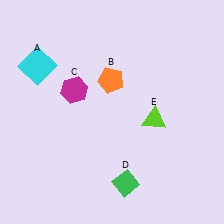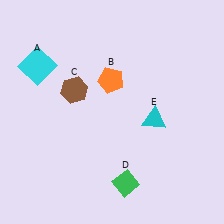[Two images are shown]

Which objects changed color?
C changed from magenta to brown. E changed from lime to cyan.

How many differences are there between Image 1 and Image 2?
There are 2 differences between the two images.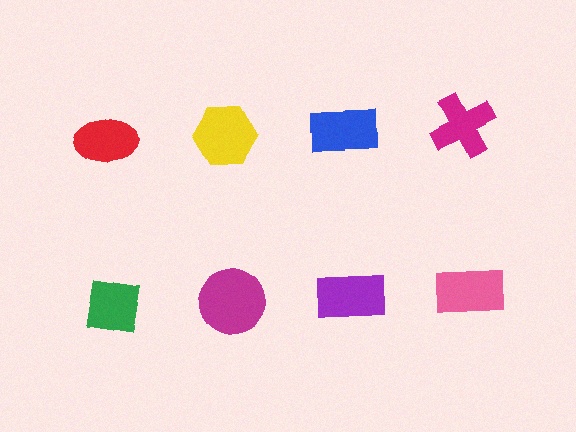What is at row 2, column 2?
A magenta circle.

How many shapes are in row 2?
4 shapes.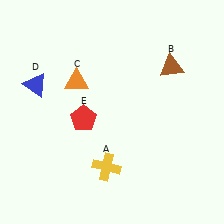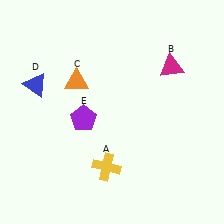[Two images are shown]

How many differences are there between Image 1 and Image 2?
There are 2 differences between the two images.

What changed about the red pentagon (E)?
In Image 1, E is red. In Image 2, it changed to purple.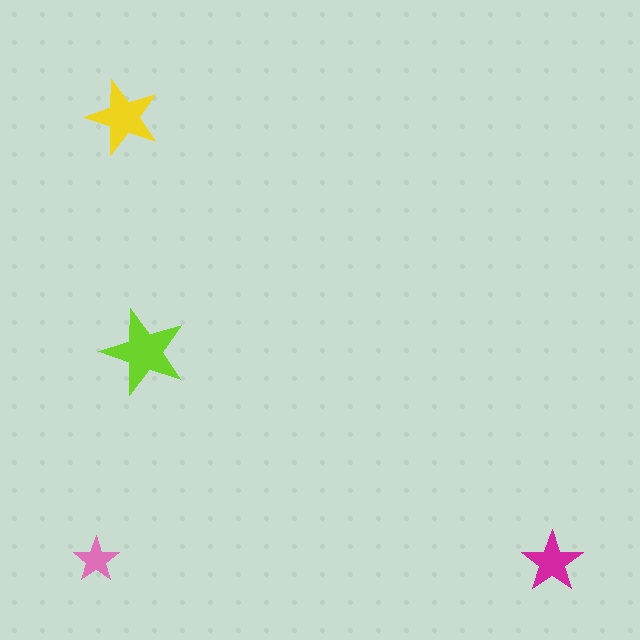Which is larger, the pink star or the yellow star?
The yellow one.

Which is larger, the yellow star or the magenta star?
The yellow one.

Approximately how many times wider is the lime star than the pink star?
About 2 times wider.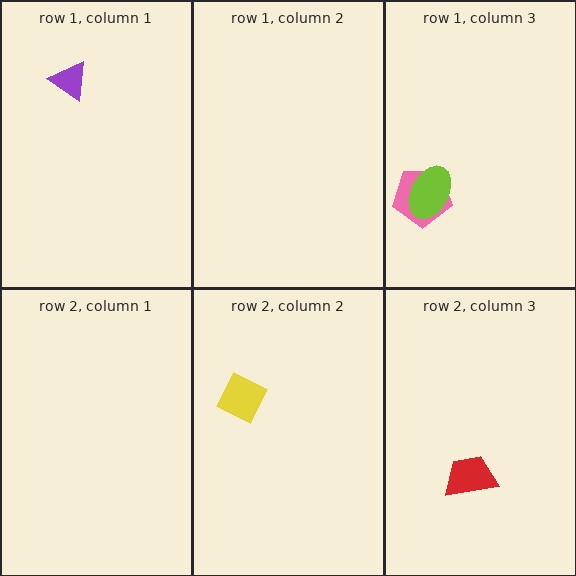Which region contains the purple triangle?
The row 1, column 1 region.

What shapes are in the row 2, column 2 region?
The yellow diamond.